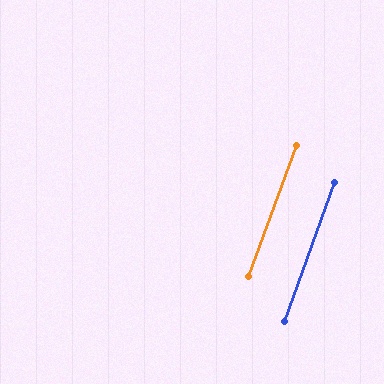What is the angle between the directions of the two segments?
Approximately 1 degree.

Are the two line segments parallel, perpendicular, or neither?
Parallel — their directions differ by only 0.5°.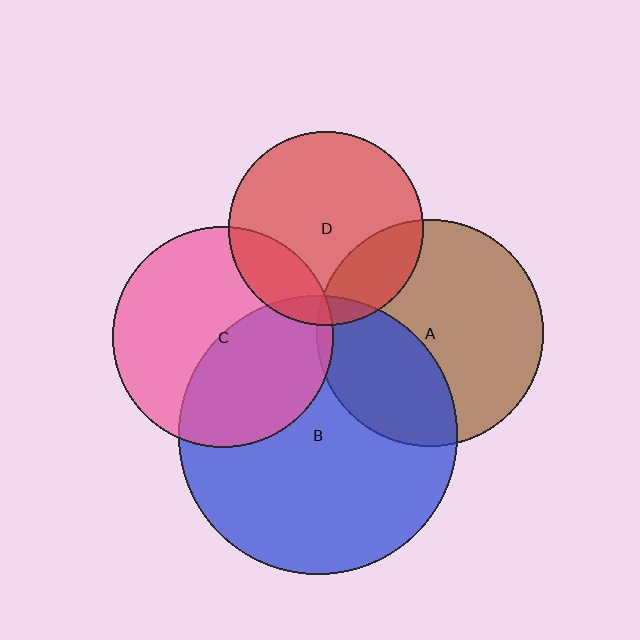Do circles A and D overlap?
Yes.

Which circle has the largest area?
Circle B (blue).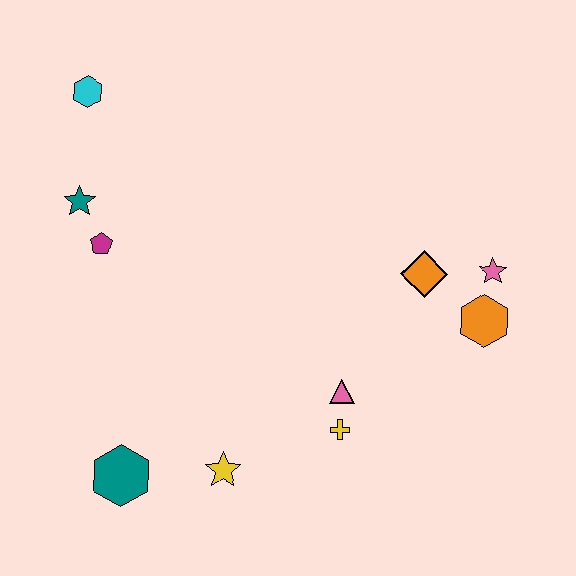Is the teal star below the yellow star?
No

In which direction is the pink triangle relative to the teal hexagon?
The pink triangle is to the right of the teal hexagon.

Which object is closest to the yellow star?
The teal hexagon is closest to the yellow star.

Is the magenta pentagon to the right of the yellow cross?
No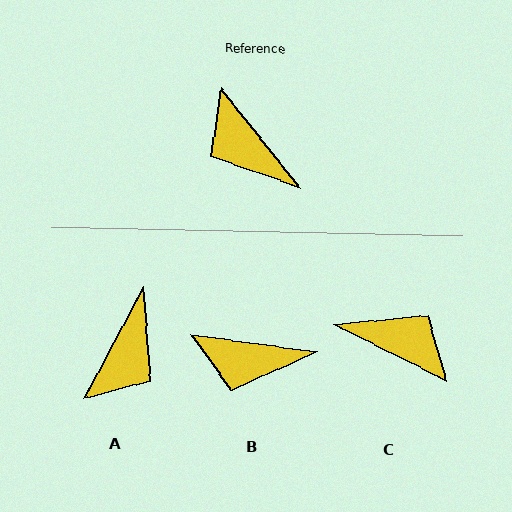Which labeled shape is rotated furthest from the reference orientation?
C, about 155 degrees away.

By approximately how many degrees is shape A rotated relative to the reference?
Approximately 114 degrees counter-clockwise.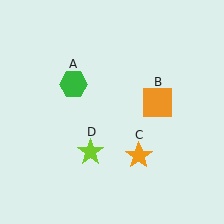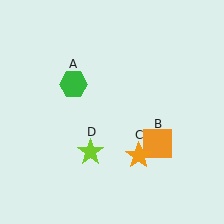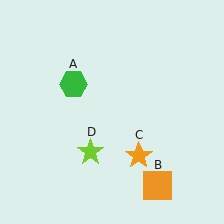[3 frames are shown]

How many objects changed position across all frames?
1 object changed position: orange square (object B).